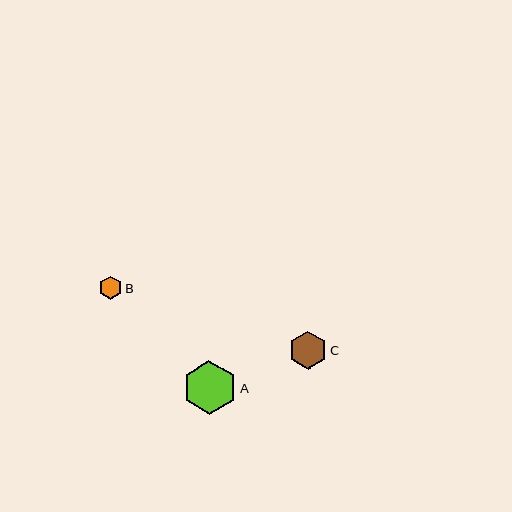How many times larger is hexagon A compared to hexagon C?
Hexagon A is approximately 1.4 times the size of hexagon C.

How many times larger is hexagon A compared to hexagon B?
Hexagon A is approximately 2.3 times the size of hexagon B.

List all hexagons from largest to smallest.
From largest to smallest: A, C, B.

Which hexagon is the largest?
Hexagon A is the largest with a size of approximately 54 pixels.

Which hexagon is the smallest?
Hexagon B is the smallest with a size of approximately 23 pixels.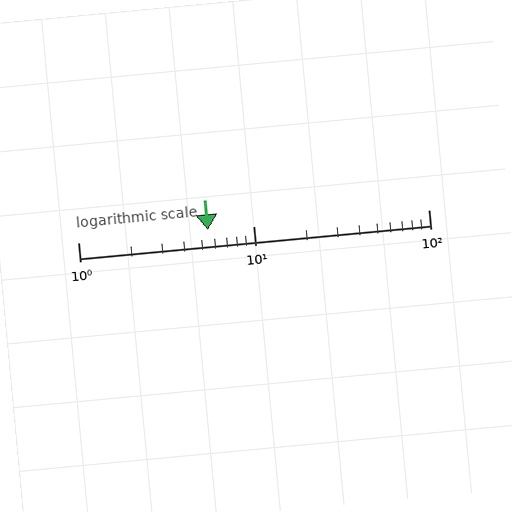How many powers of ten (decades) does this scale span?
The scale spans 2 decades, from 1 to 100.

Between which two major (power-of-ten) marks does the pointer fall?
The pointer is between 1 and 10.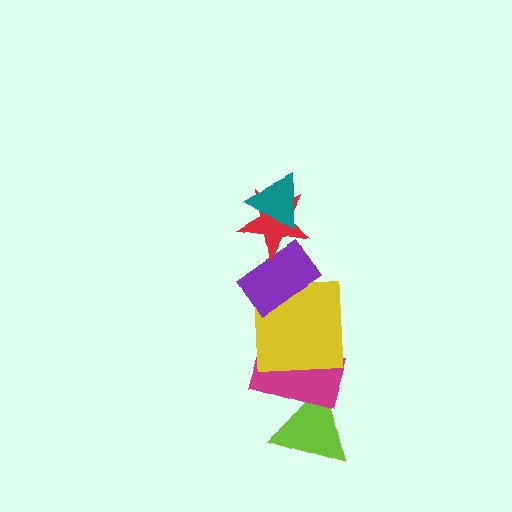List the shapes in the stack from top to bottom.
From top to bottom: the teal triangle, the red star, the purple rectangle, the yellow square, the magenta rectangle, the lime triangle.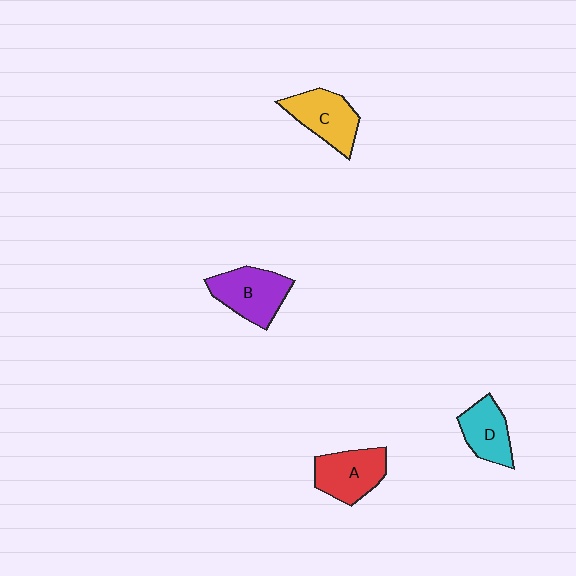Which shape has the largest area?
Shape B (purple).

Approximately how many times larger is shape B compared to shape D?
Approximately 1.3 times.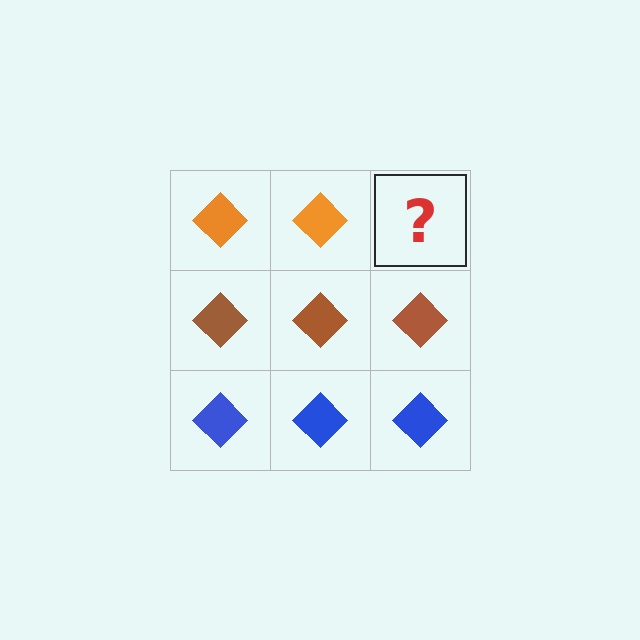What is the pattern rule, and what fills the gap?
The rule is that each row has a consistent color. The gap should be filled with an orange diamond.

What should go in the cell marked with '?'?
The missing cell should contain an orange diamond.